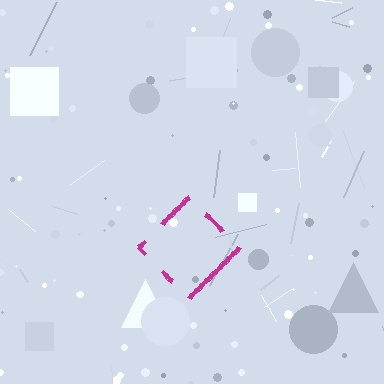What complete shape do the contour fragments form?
The contour fragments form a diamond.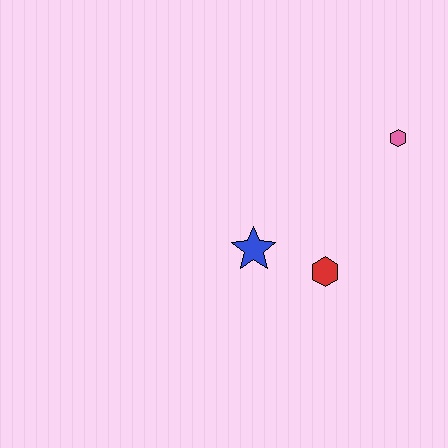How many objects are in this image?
There are 3 objects.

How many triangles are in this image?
There are no triangles.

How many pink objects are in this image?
There is 1 pink object.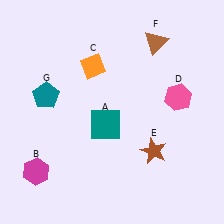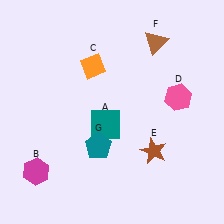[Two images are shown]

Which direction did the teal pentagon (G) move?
The teal pentagon (G) moved right.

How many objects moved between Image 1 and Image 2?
1 object moved between the two images.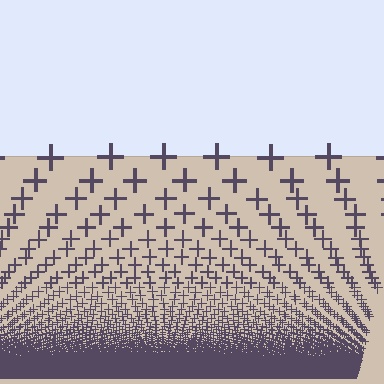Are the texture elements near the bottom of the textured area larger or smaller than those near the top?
Smaller. The gradient is inverted — elements near the bottom are smaller and denser.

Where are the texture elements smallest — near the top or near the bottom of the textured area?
Near the bottom.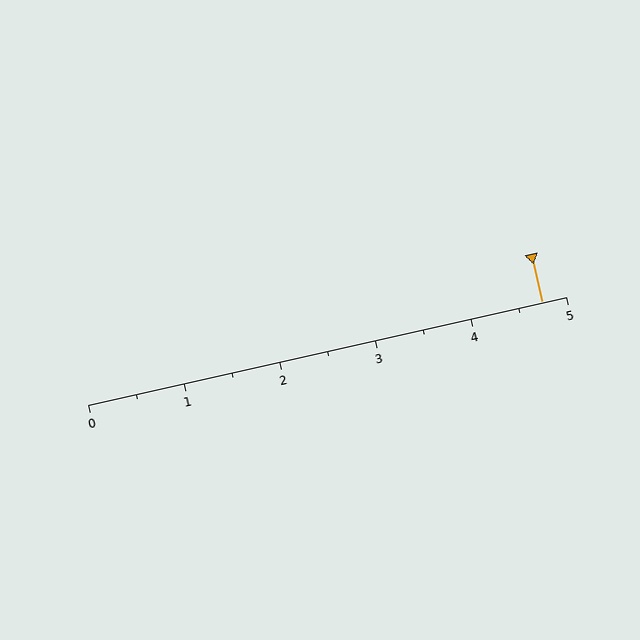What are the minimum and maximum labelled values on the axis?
The axis runs from 0 to 5.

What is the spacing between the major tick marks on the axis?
The major ticks are spaced 1 apart.